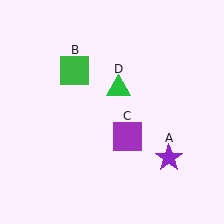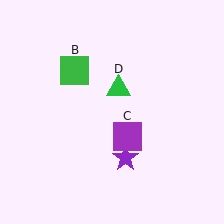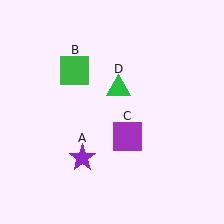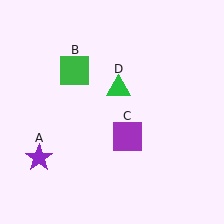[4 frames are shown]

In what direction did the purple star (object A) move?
The purple star (object A) moved left.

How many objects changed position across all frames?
1 object changed position: purple star (object A).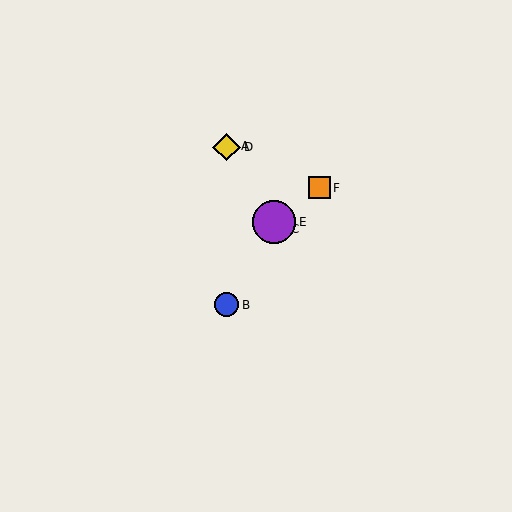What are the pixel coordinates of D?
Object D is at (227, 147).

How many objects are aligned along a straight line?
4 objects (A, C, D, E) are aligned along a straight line.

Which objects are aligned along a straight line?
Objects A, C, D, E are aligned along a straight line.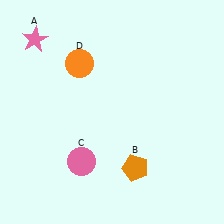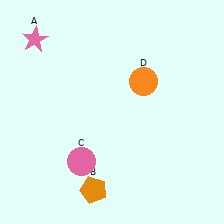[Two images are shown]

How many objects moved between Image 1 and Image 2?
2 objects moved between the two images.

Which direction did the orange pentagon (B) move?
The orange pentagon (B) moved left.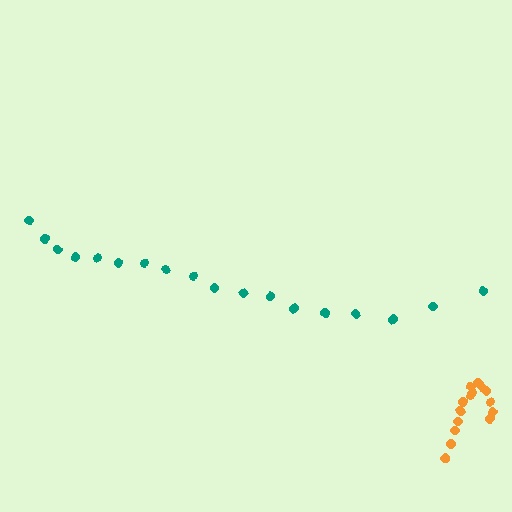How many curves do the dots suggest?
There are 2 distinct paths.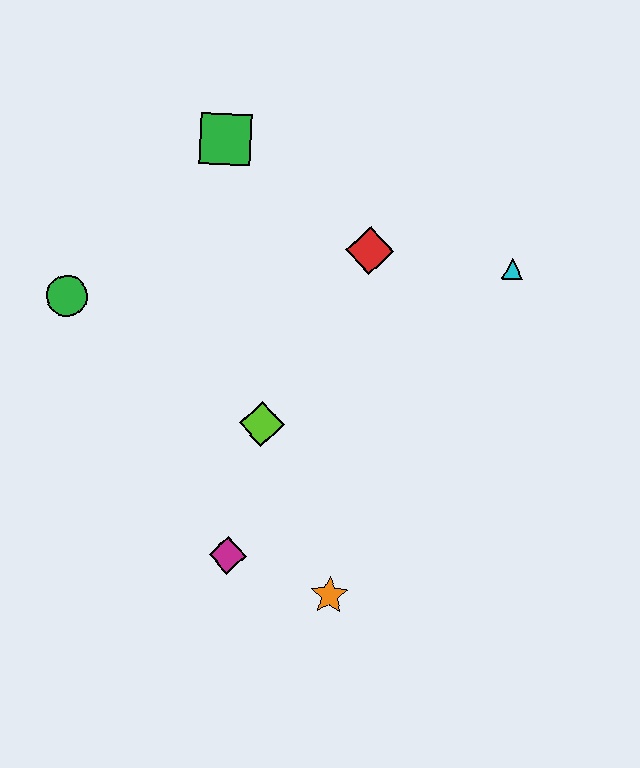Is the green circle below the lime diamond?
No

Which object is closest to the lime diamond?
The magenta diamond is closest to the lime diamond.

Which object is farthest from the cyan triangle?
The green circle is farthest from the cyan triangle.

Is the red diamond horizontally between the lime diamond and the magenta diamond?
No